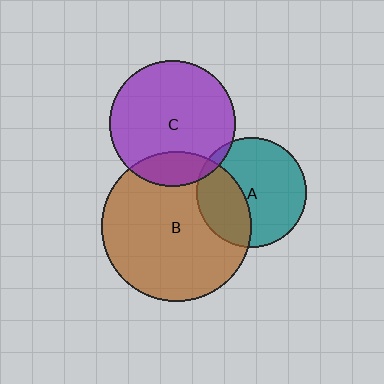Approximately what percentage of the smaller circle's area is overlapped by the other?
Approximately 35%.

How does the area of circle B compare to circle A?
Approximately 1.9 times.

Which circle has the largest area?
Circle B (brown).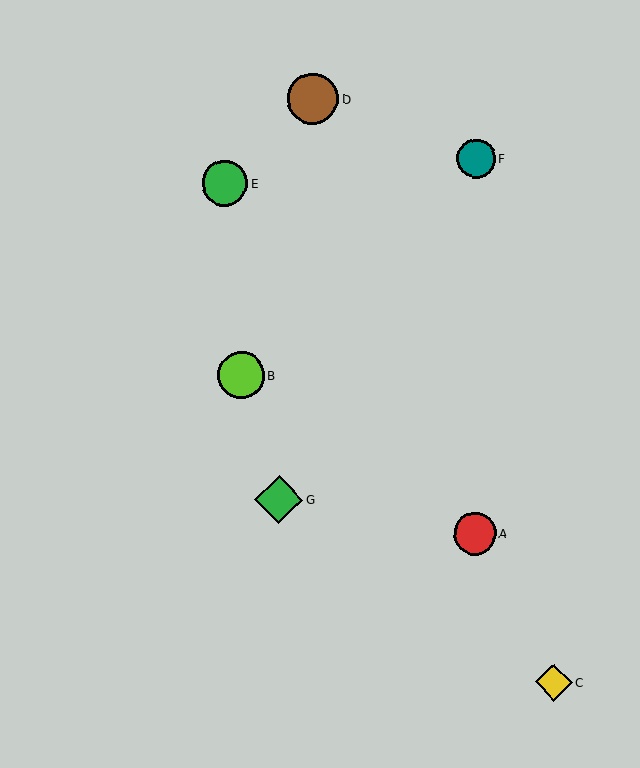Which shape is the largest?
The brown circle (labeled D) is the largest.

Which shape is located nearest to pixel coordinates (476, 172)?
The teal circle (labeled F) at (476, 159) is nearest to that location.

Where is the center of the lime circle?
The center of the lime circle is at (241, 375).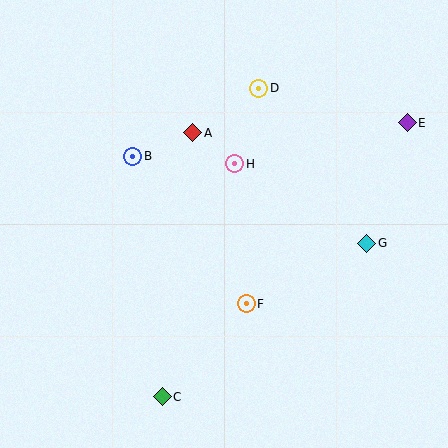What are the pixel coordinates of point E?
Point E is at (407, 123).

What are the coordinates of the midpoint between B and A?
The midpoint between B and A is at (163, 145).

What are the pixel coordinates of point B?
Point B is at (133, 156).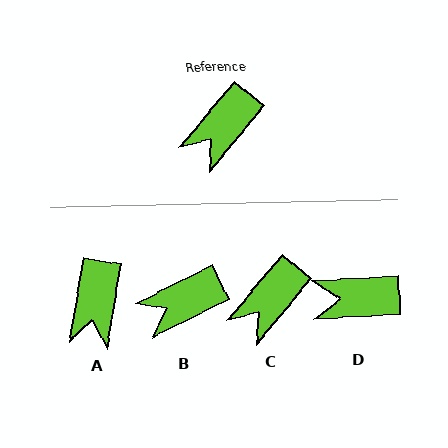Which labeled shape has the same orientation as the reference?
C.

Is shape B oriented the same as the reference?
No, it is off by about 24 degrees.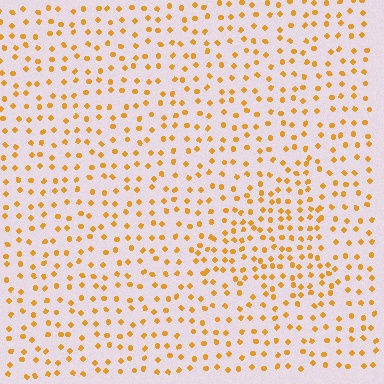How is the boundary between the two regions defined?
The boundary is defined by a change in element density (approximately 1.6x ratio). All elements are the same color, size, and shape.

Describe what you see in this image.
The image contains small orange elements arranged at two different densities. A triangle-shaped region is visible where the elements are more densely packed than the surrounding area.